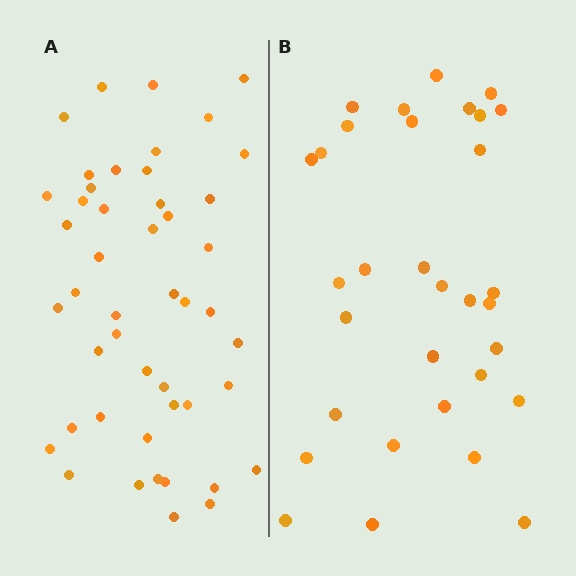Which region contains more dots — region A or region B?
Region A (the left region) has more dots.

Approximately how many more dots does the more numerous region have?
Region A has approximately 15 more dots than region B.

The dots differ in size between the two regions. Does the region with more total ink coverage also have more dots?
No. Region B has more total ink coverage because its dots are larger, but region A actually contains more individual dots. Total area can be misleading — the number of items is what matters here.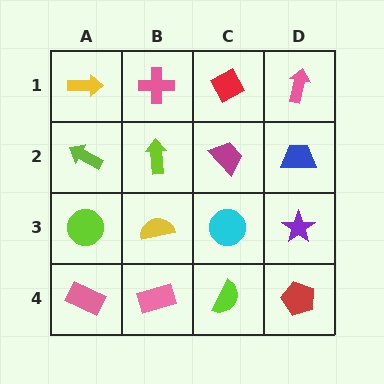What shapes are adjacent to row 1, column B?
A lime arrow (row 2, column B), a yellow arrow (row 1, column A), a red diamond (row 1, column C).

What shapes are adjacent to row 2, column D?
A pink arrow (row 1, column D), a purple star (row 3, column D), a magenta trapezoid (row 2, column C).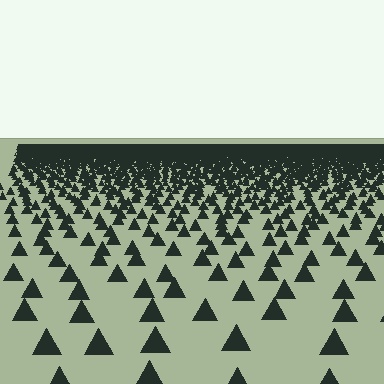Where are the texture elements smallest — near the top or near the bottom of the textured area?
Near the top.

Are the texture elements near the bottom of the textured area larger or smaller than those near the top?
Larger. Near the bottom, elements are closer to the viewer and appear at a bigger on-screen size.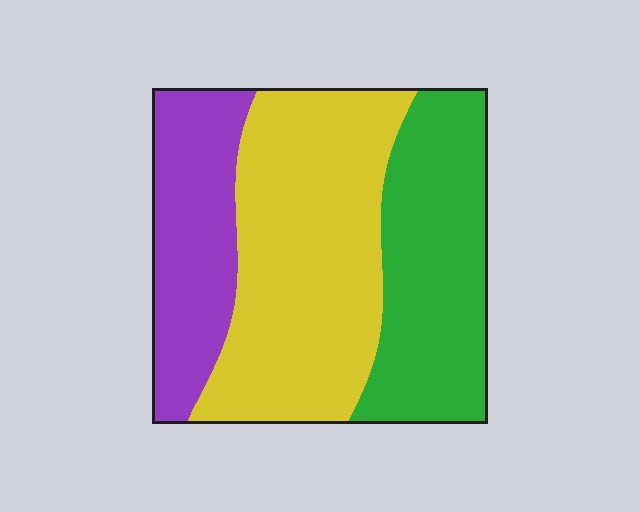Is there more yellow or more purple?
Yellow.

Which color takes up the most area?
Yellow, at roughly 45%.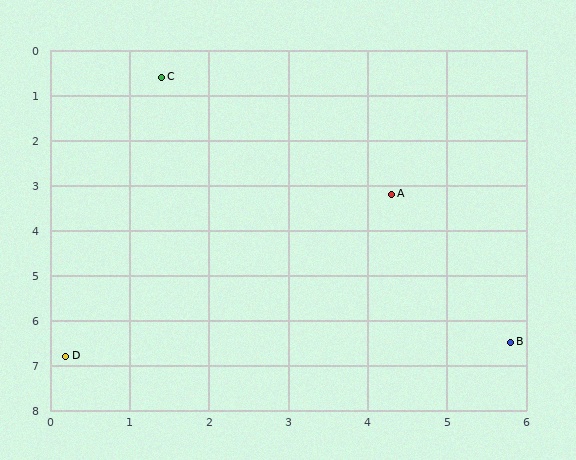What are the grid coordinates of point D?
Point D is at approximately (0.2, 6.8).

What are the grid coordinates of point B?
Point B is at approximately (5.8, 6.5).